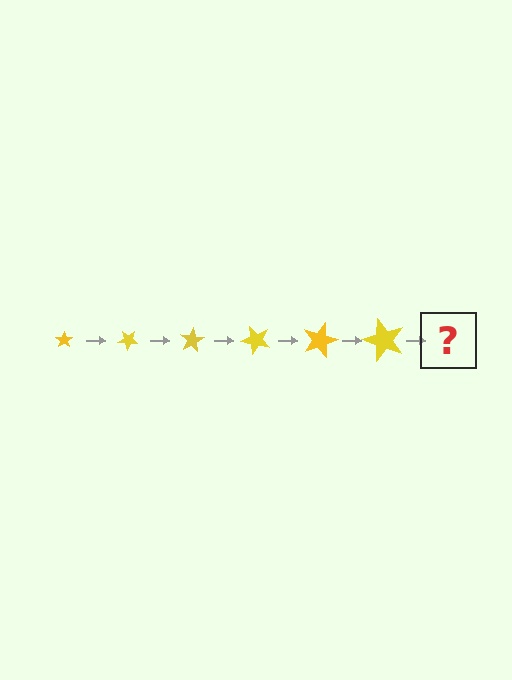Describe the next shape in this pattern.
It should be a star, larger than the previous one and rotated 240 degrees from the start.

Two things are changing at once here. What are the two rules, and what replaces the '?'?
The two rules are that the star grows larger each step and it rotates 40 degrees each step. The '?' should be a star, larger than the previous one and rotated 240 degrees from the start.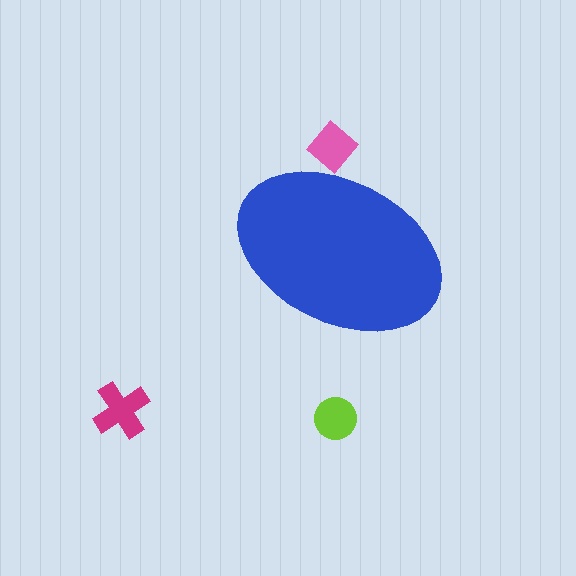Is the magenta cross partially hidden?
No, the magenta cross is fully visible.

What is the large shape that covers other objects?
A blue ellipse.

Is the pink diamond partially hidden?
Yes, the pink diamond is partially hidden behind the blue ellipse.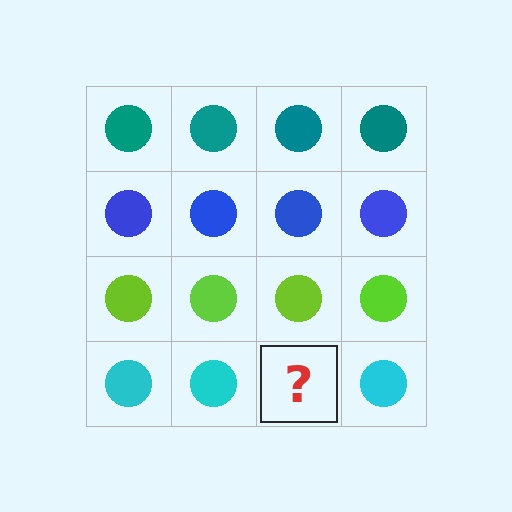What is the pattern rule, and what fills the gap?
The rule is that each row has a consistent color. The gap should be filled with a cyan circle.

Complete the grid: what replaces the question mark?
The question mark should be replaced with a cyan circle.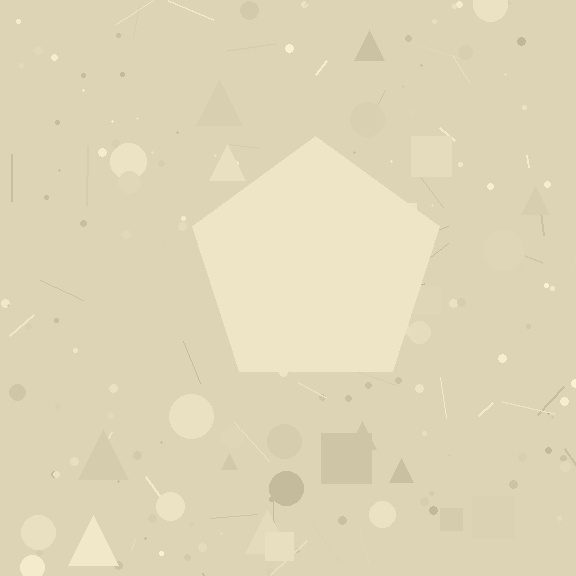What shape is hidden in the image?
A pentagon is hidden in the image.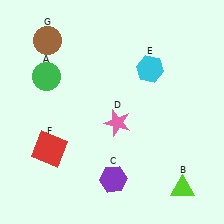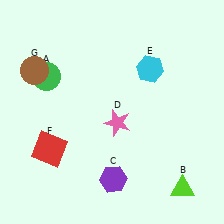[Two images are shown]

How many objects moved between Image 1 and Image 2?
1 object moved between the two images.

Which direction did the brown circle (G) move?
The brown circle (G) moved down.